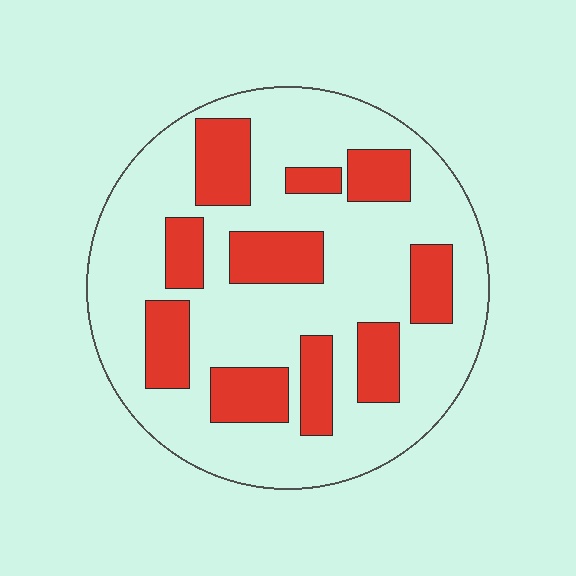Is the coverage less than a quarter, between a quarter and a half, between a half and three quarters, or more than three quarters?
Between a quarter and a half.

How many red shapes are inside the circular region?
10.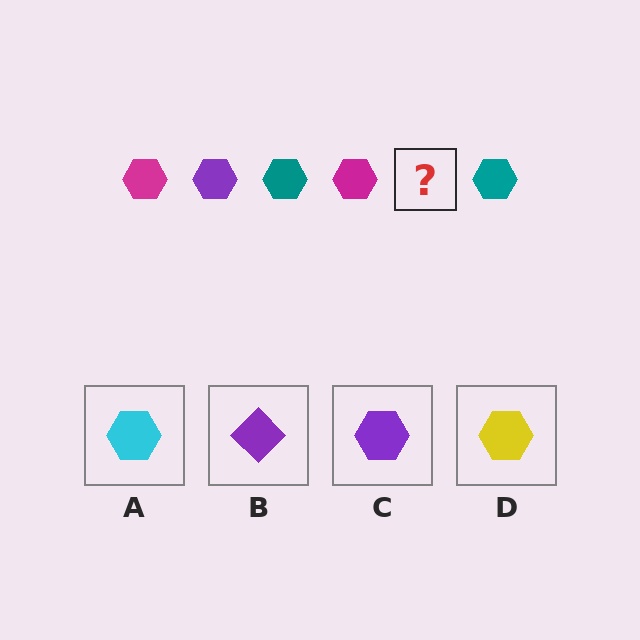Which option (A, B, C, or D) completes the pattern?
C.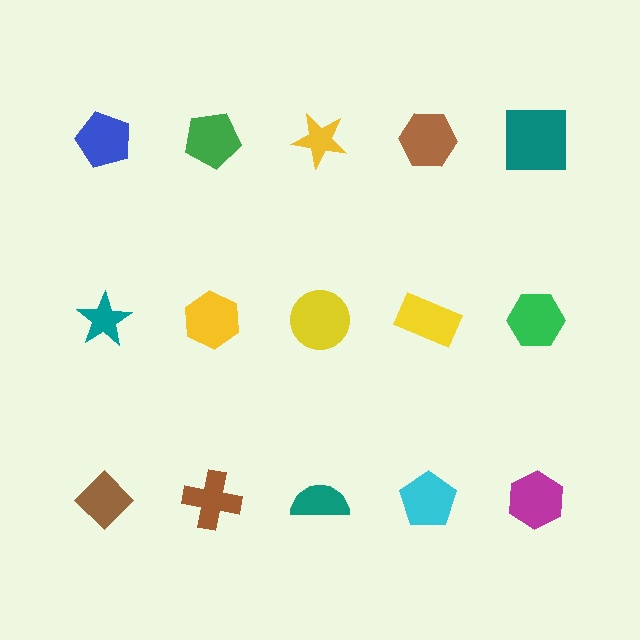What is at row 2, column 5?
A green hexagon.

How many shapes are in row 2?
5 shapes.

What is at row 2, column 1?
A teal star.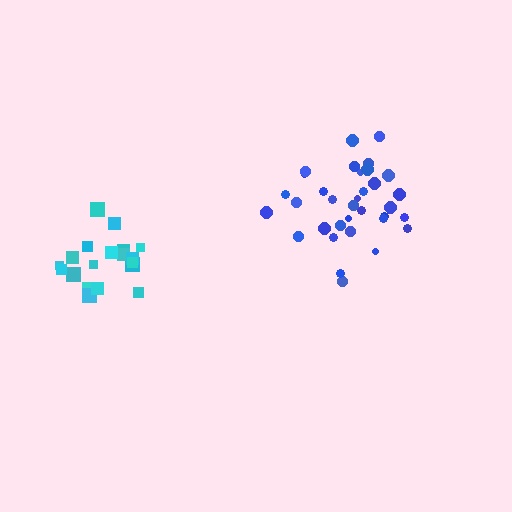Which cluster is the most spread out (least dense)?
Blue.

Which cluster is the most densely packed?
Cyan.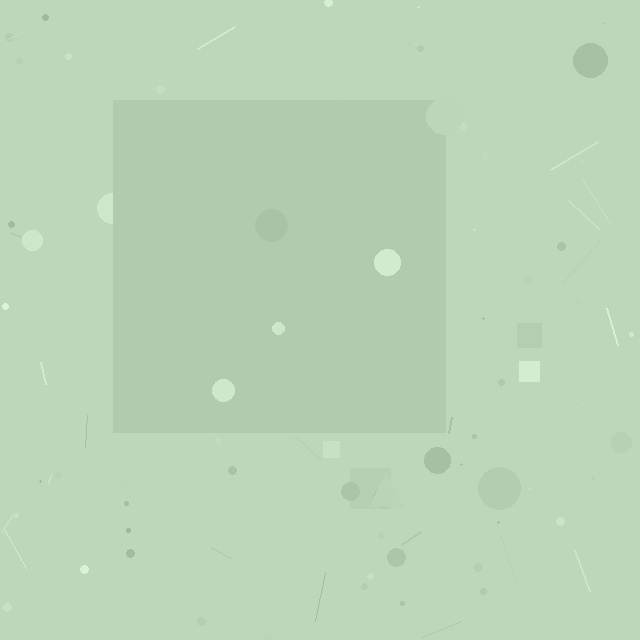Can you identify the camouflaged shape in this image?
The camouflaged shape is a square.